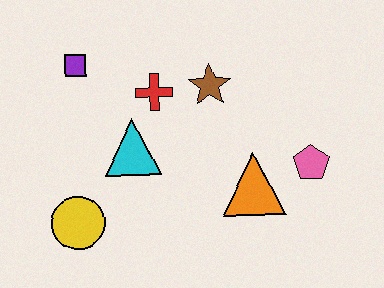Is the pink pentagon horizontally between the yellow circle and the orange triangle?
No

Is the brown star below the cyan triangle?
No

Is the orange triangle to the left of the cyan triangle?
No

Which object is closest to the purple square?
The red cross is closest to the purple square.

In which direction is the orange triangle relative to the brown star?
The orange triangle is below the brown star.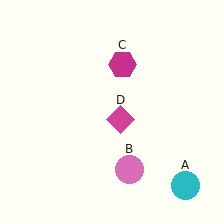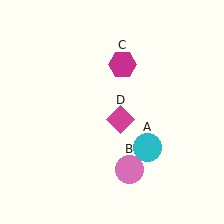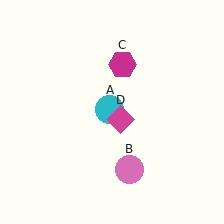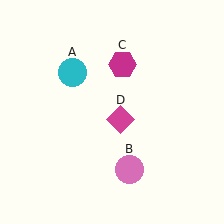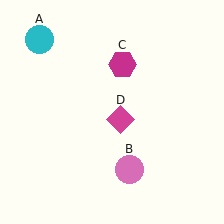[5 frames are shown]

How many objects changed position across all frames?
1 object changed position: cyan circle (object A).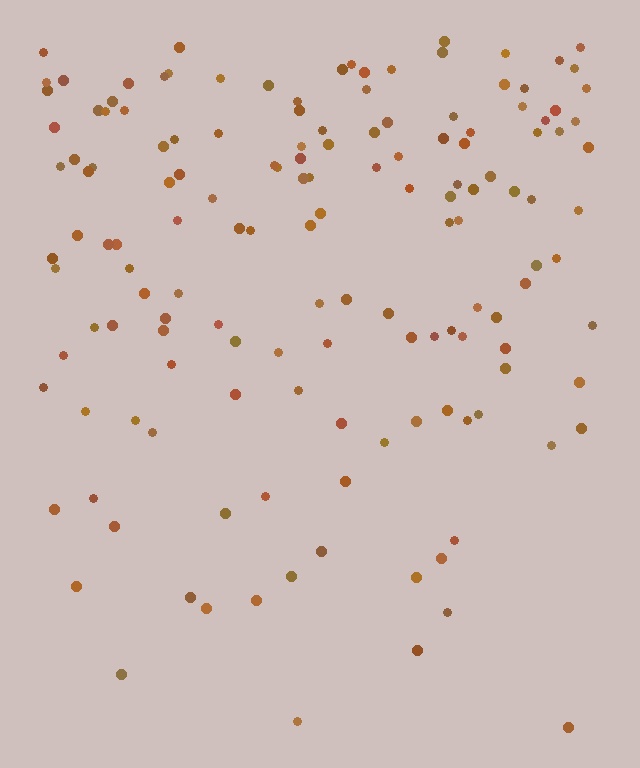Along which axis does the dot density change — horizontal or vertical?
Vertical.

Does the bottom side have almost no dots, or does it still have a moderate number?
Still a moderate number, just noticeably fewer than the top.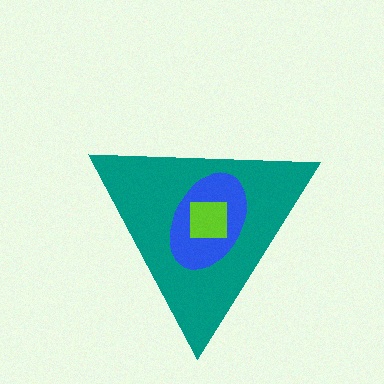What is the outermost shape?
The teal triangle.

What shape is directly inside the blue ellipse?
The lime square.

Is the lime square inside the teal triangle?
Yes.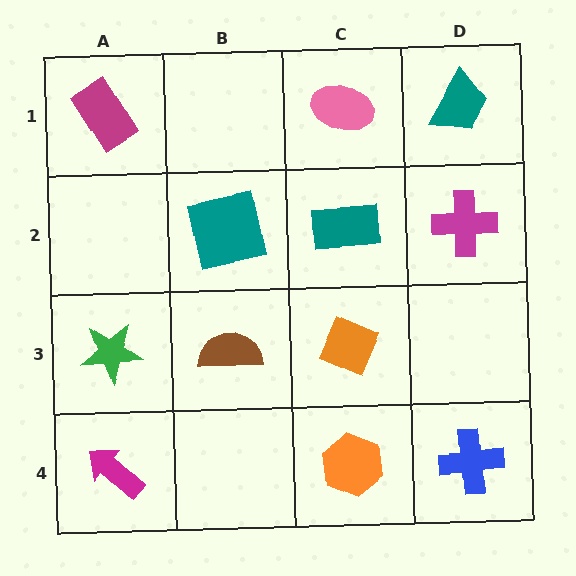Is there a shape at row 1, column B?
No, that cell is empty.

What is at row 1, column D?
A teal trapezoid.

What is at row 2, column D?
A magenta cross.